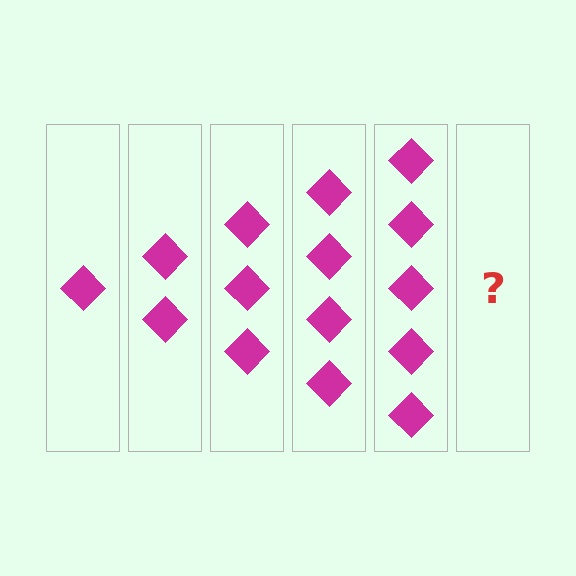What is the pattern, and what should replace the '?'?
The pattern is that each step adds one more diamond. The '?' should be 6 diamonds.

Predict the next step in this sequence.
The next step is 6 diamonds.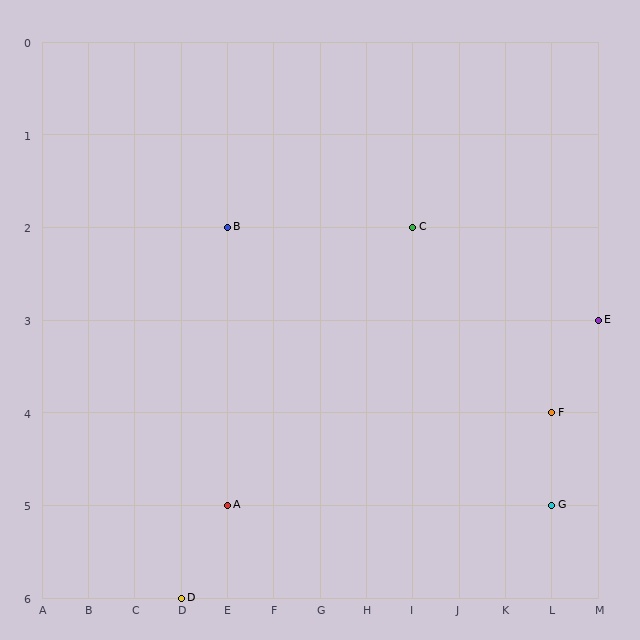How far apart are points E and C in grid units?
Points E and C are 4 columns and 1 row apart (about 4.1 grid units diagonally).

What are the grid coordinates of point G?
Point G is at grid coordinates (L, 5).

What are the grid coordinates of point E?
Point E is at grid coordinates (M, 3).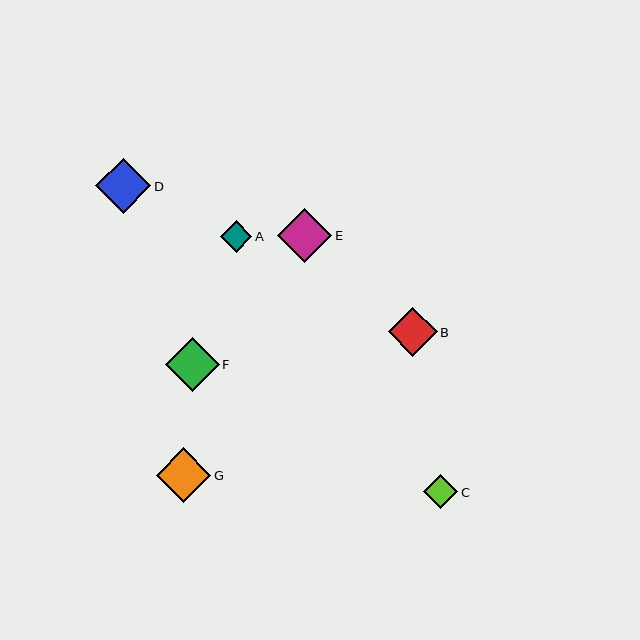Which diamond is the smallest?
Diamond A is the smallest with a size of approximately 31 pixels.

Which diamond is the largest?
Diamond D is the largest with a size of approximately 55 pixels.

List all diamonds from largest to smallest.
From largest to smallest: D, E, G, F, B, C, A.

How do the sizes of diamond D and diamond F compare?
Diamond D and diamond F are approximately the same size.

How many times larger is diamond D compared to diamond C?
Diamond D is approximately 1.6 times the size of diamond C.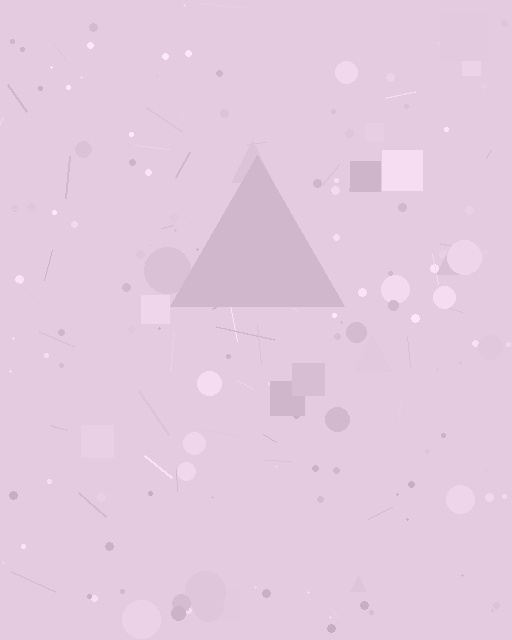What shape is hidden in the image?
A triangle is hidden in the image.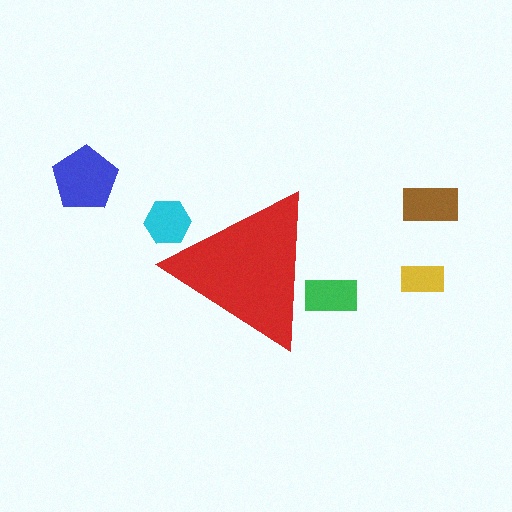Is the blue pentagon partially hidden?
No, the blue pentagon is fully visible.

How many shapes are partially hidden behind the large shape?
2 shapes are partially hidden.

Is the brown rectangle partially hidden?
No, the brown rectangle is fully visible.